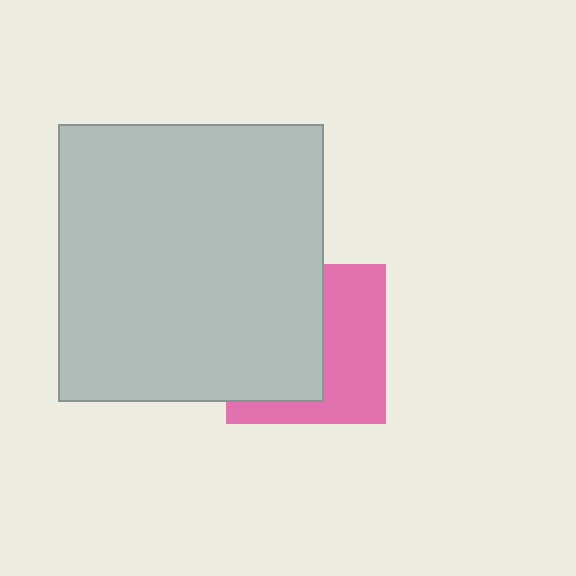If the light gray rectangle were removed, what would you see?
You would see the complete pink square.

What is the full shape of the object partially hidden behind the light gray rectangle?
The partially hidden object is a pink square.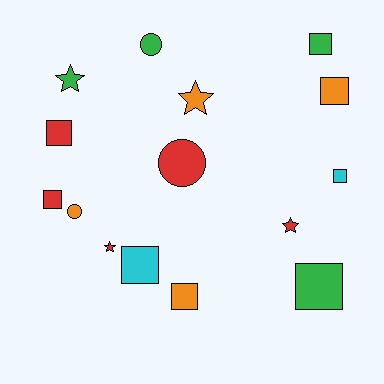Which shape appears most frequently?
Square, with 8 objects.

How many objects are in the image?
There are 15 objects.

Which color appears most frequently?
Red, with 5 objects.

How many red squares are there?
There are 2 red squares.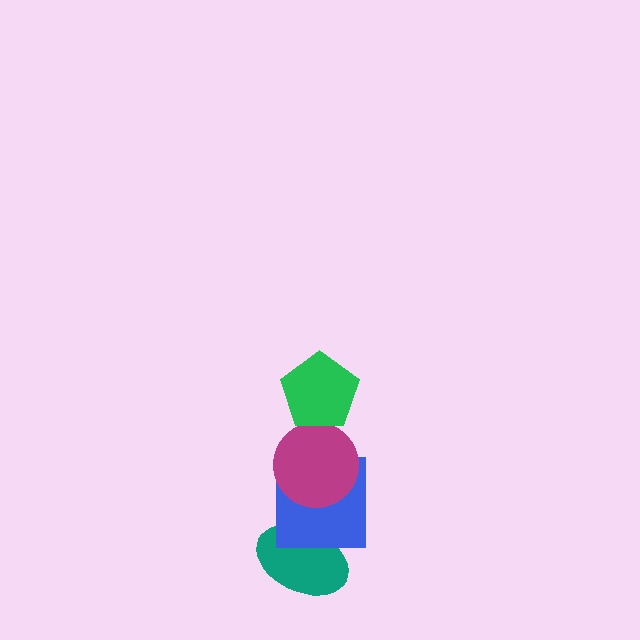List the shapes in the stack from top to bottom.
From top to bottom: the green pentagon, the magenta circle, the blue square, the teal ellipse.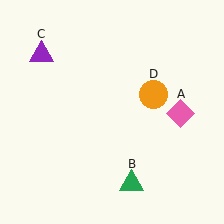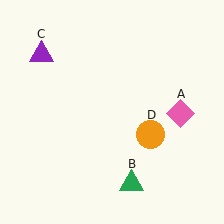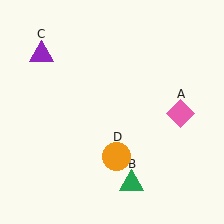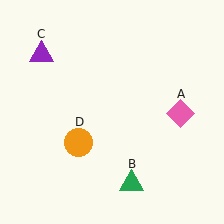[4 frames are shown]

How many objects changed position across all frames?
1 object changed position: orange circle (object D).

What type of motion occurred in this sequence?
The orange circle (object D) rotated clockwise around the center of the scene.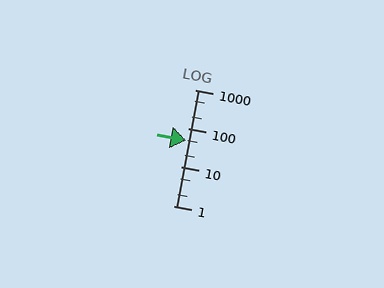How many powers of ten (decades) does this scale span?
The scale spans 3 decades, from 1 to 1000.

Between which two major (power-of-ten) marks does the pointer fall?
The pointer is between 10 and 100.